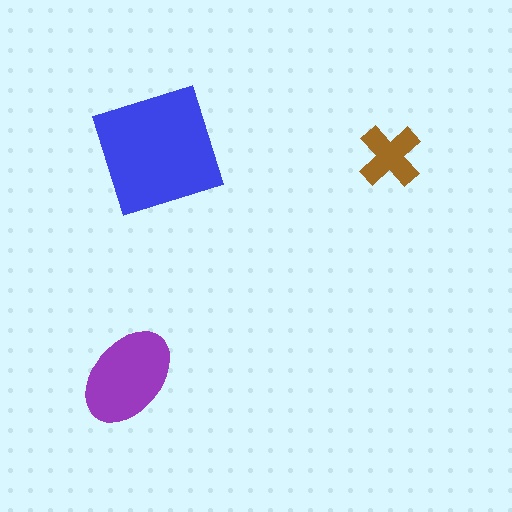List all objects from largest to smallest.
The blue square, the purple ellipse, the brown cross.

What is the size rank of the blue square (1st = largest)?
1st.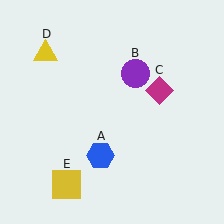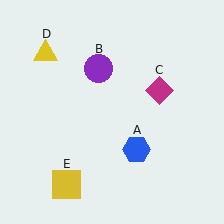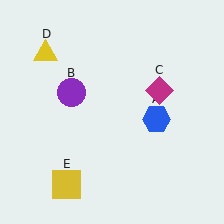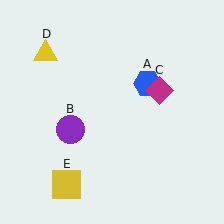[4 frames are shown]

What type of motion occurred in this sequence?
The blue hexagon (object A), purple circle (object B) rotated counterclockwise around the center of the scene.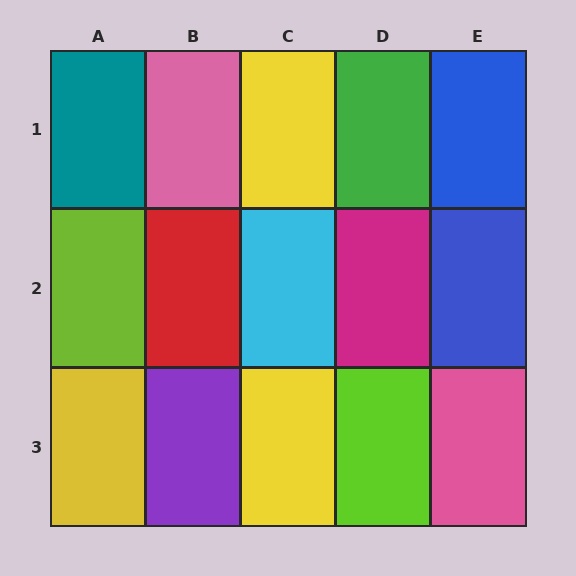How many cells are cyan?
1 cell is cyan.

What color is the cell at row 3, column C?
Yellow.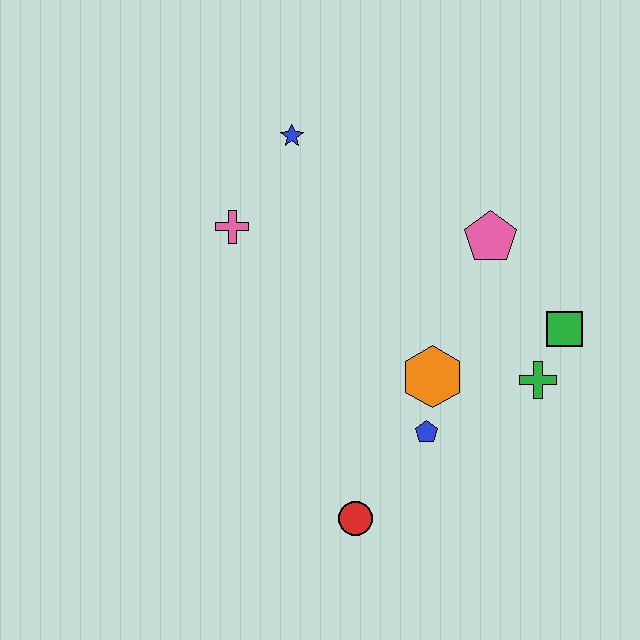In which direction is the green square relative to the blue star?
The green square is to the right of the blue star.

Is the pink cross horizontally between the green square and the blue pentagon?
No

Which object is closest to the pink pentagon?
The green square is closest to the pink pentagon.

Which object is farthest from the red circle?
The blue star is farthest from the red circle.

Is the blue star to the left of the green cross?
Yes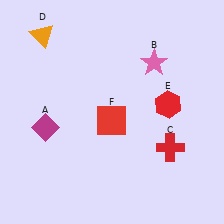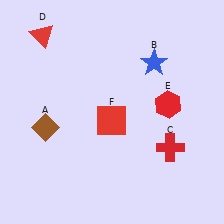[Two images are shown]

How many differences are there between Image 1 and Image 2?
There are 3 differences between the two images.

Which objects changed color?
A changed from magenta to brown. B changed from pink to blue. D changed from orange to red.